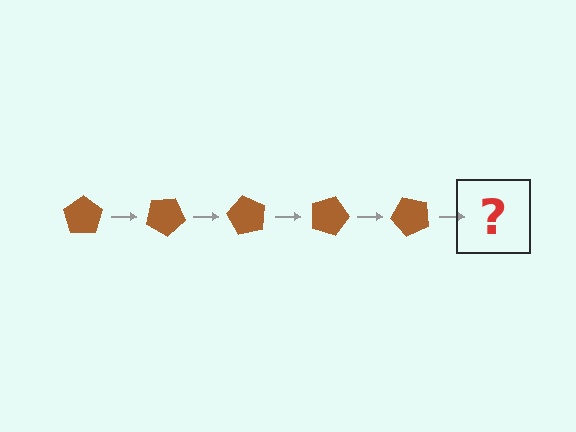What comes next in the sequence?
The next element should be a brown pentagon rotated 150 degrees.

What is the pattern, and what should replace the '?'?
The pattern is that the pentagon rotates 30 degrees each step. The '?' should be a brown pentagon rotated 150 degrees.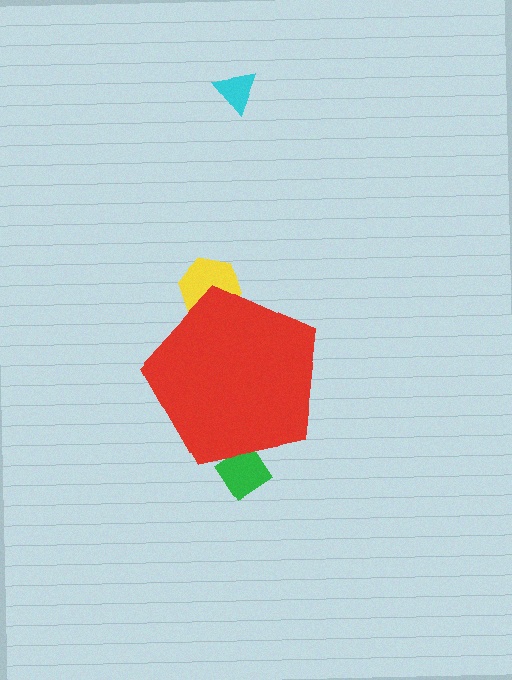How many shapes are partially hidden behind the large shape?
2 shapes are partially hidden.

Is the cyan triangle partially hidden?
No, the cyan triangle is fully visible.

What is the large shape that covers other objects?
A red pentagon.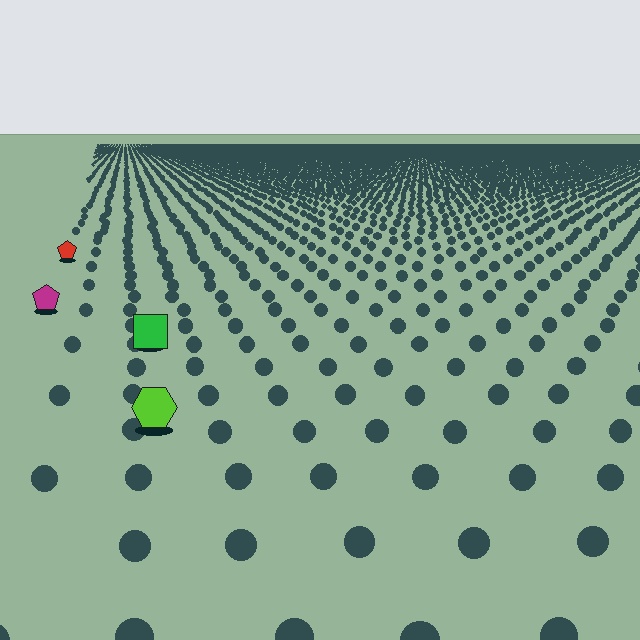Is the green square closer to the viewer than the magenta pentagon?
Yes. The green square is closer — you can tell from the texture gradient: the ground texture is coarser near it.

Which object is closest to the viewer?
The lime hexagon is closest. The texture marks near it are larger and more spread out.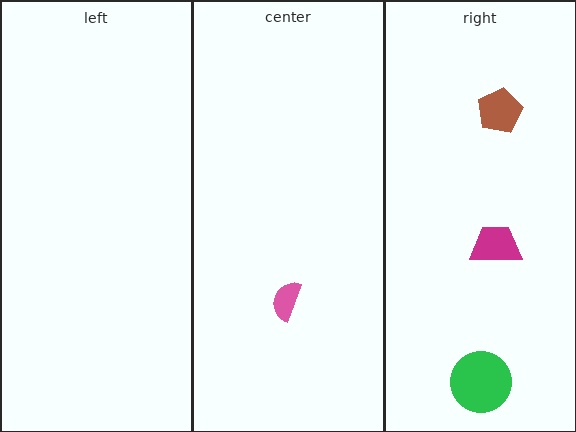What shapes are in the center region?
The pink semicircle.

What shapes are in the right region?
The brown pentagon, the green circle, the magenta trapezoid.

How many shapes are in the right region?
3.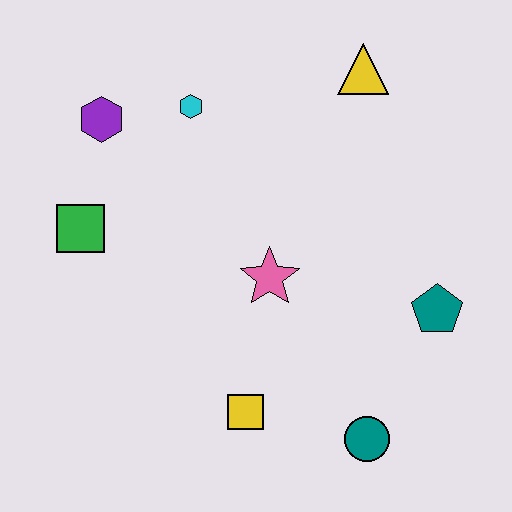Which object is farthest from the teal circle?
The purple hexagon is farthest from the teal circle.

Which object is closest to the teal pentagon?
The teal circle is closest to the teal pentagon.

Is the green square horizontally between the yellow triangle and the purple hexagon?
No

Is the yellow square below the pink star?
Yes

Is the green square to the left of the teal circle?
Yes